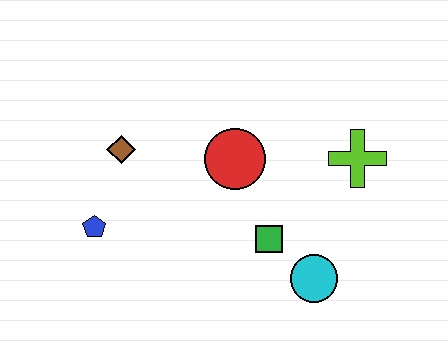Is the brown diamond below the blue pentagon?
No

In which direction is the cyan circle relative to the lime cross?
The cyan circle is below the lime cross.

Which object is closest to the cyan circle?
The green square is closest to the cyan circle.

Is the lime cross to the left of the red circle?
No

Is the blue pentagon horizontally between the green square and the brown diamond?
No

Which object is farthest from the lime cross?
The blue pentagon is farthest from the lime cross.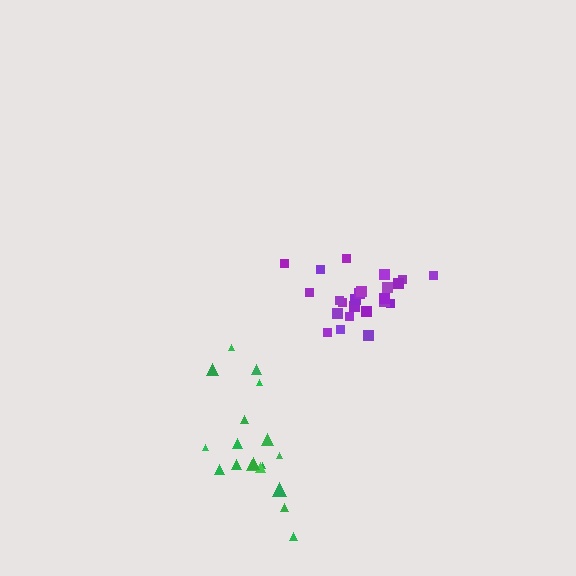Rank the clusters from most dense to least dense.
purple, green.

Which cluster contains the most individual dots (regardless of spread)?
Purple (24).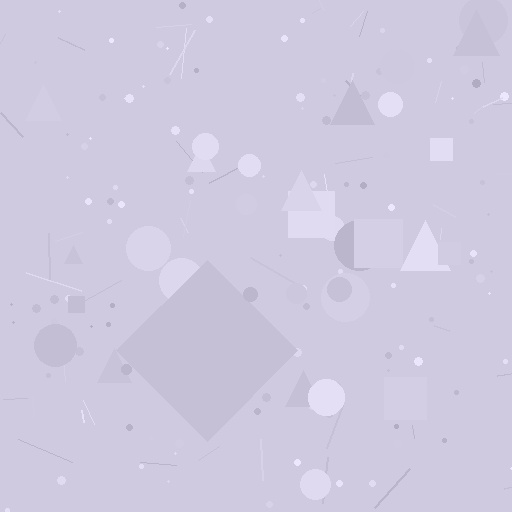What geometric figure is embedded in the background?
A diamond is embedded in the background.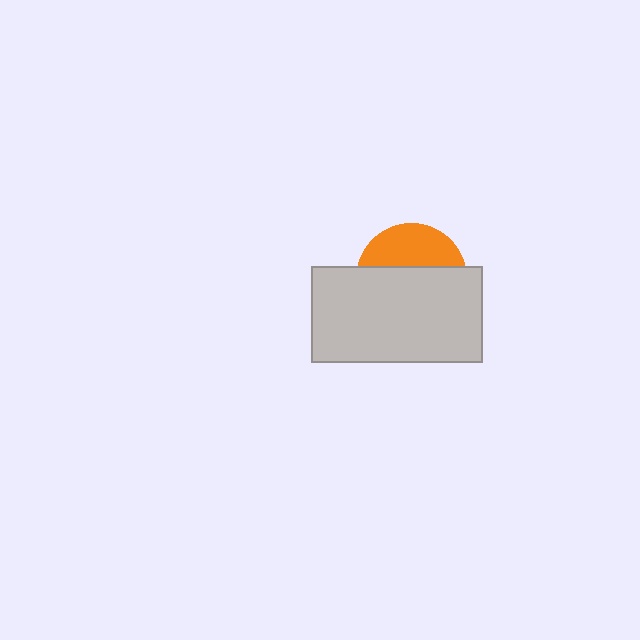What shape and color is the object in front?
The object in front is a light gray rectangle.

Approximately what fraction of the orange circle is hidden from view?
Roughly 65% of the orange circle is hidden behind the light gray rectangle.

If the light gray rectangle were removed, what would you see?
You would see the complete orange circle.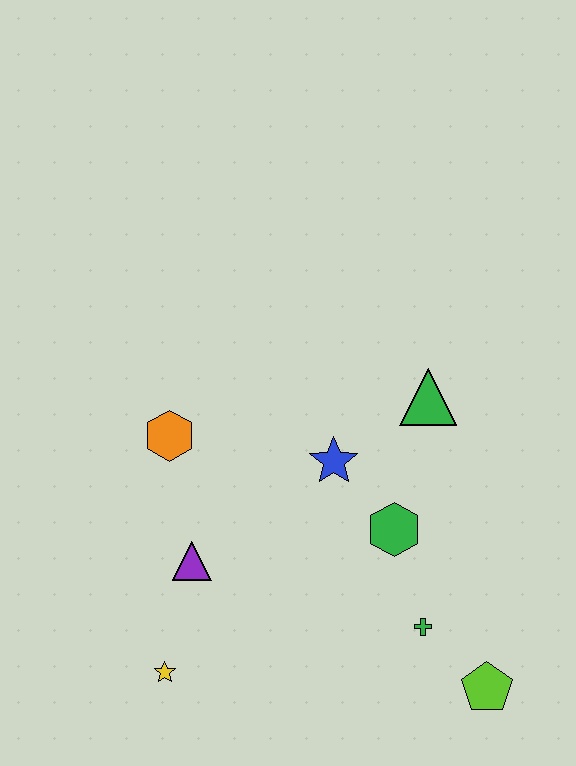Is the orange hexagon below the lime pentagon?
No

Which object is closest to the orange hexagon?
The purple triangle is closest to the orange hexagon.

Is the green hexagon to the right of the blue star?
Yes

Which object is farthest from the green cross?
The orange hexagon is farthest from the green cross.